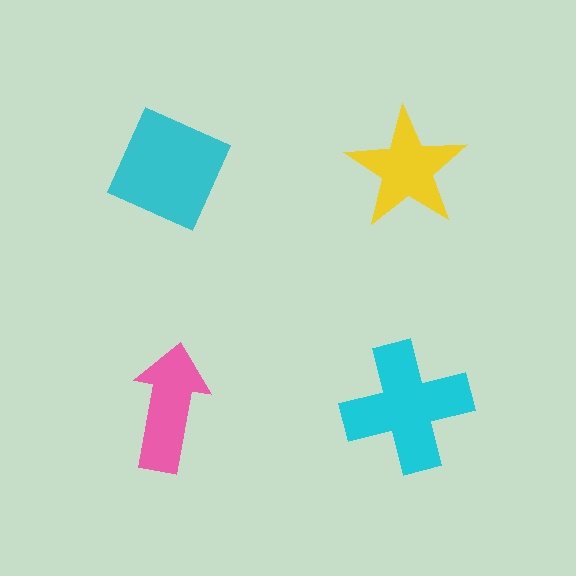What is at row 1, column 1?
A cyan diamond.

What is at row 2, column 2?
A cyan cross.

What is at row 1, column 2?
A yellow star.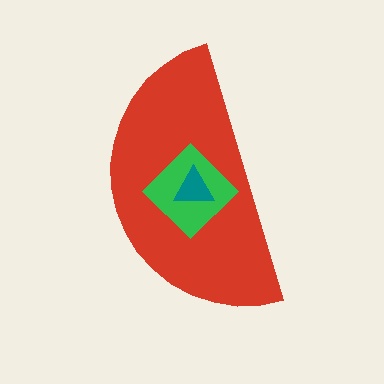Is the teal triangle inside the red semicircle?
Yes.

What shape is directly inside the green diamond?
The teal triangle.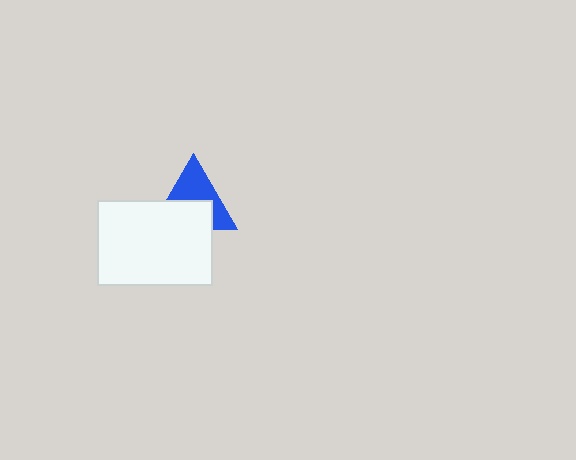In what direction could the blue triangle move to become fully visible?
The blue triangle could move up. That would shift it out from behind the white rectangle entirely.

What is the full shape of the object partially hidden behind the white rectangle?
The partially hidden object is a blue triangle.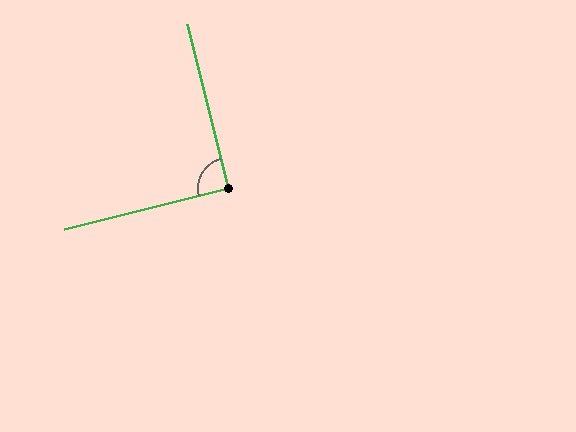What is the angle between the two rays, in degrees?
Approximately 90 degrees.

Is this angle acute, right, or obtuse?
It is approximately a right angle.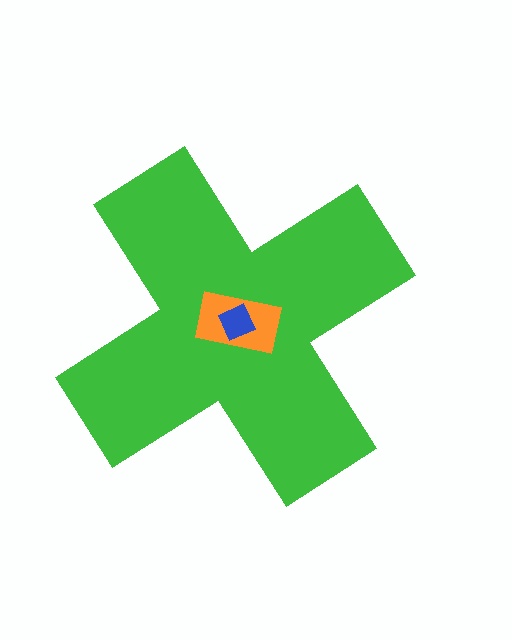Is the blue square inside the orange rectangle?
Yes.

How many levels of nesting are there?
3.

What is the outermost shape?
The green cross.